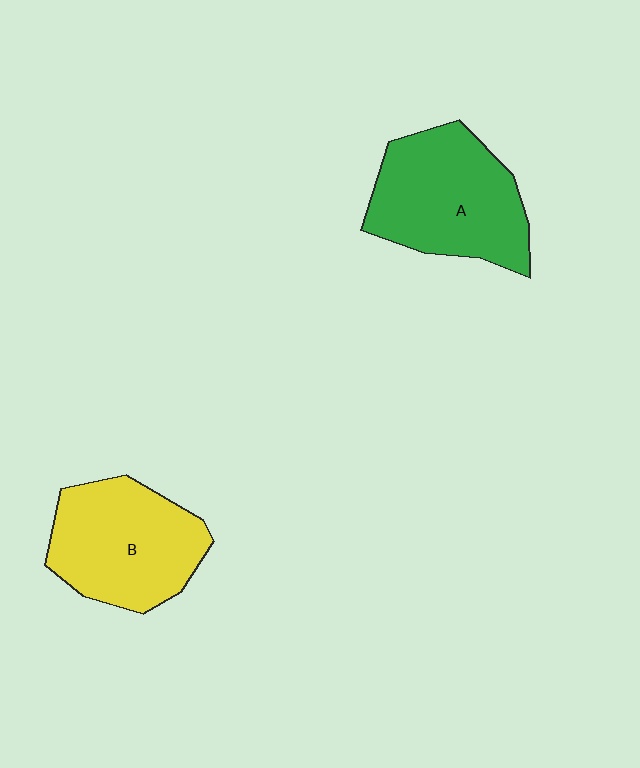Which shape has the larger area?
Shape A (green).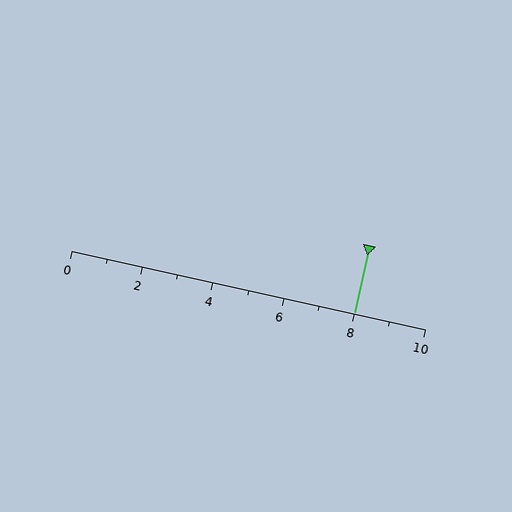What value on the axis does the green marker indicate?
The marker indicates approximately 8.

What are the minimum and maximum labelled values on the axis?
The axis runs from 0 to 10.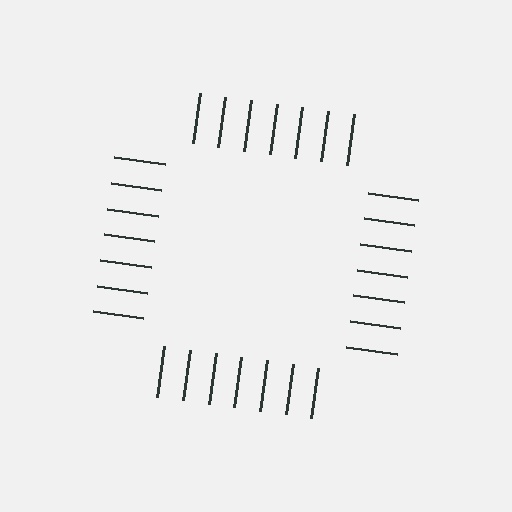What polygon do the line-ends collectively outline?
An illusory square — the line segments terminate on its edges but no continuous stroke is drawn.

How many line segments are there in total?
28 — 7 along each of the 4 edges.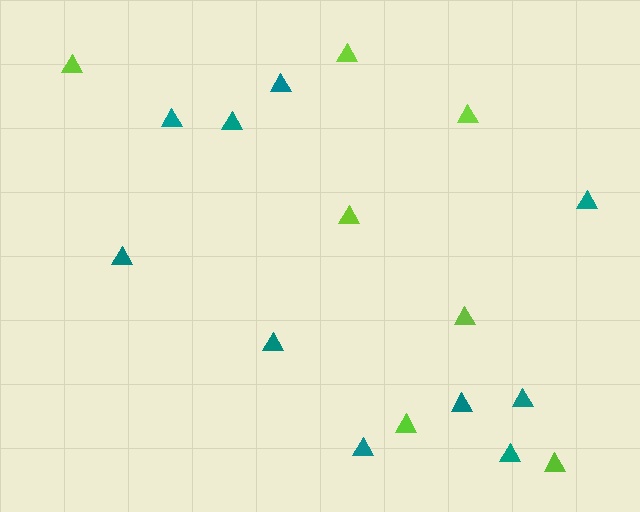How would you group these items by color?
There are 2 groups: one group of teal triangles (10) and one group of lime triangles (7).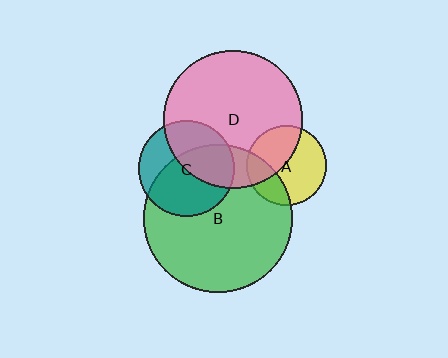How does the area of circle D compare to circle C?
Approximately 2.1 times.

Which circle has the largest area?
Circle B (green).